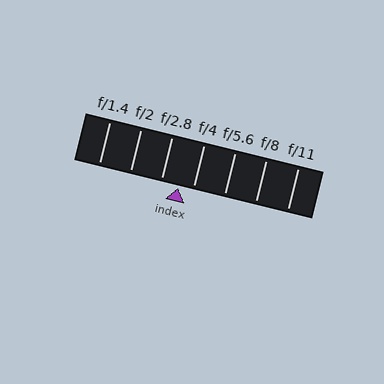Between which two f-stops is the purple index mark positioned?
The index mark is between f/2.8 and f/4.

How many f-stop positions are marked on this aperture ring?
There are 7 f-stop positions marked.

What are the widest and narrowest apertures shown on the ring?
The widest aperture shown is f/1.4 and the narrowest is f/11.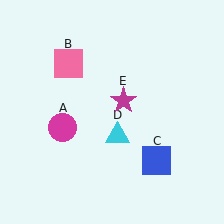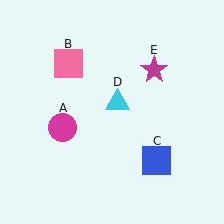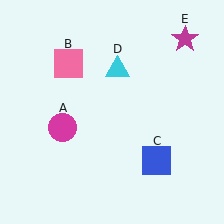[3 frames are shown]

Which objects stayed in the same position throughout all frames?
Magenta circle (object A) and pink square (object B) and blue square (object C) remained stationary.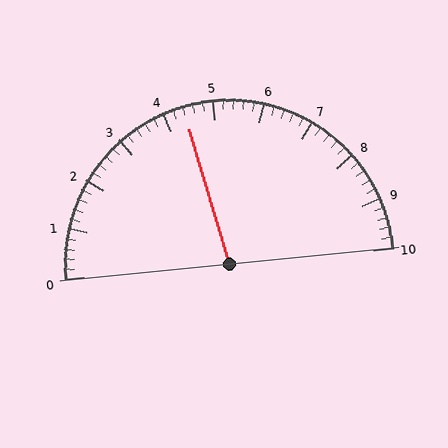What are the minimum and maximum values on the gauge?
The gauge ranges from 0 to 10.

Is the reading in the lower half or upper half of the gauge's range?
The reading is in the lower half of the range (0 to 10).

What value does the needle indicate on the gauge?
The needle indicates approximately 4.4.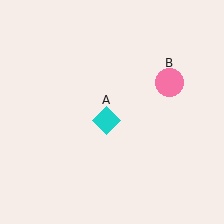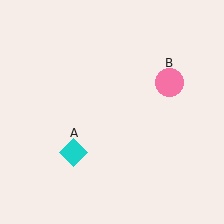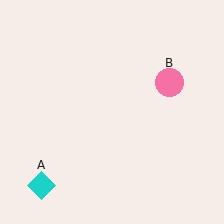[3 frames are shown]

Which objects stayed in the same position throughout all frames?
Pink circle (object B) remained stationary.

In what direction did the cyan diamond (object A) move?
The cyan diamond (object A) moved down and to the left.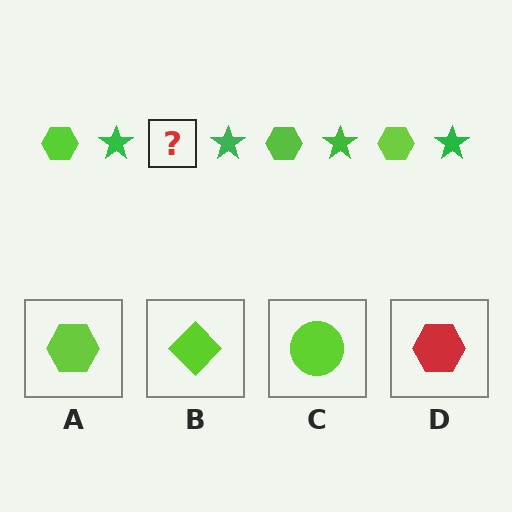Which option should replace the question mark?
Option A.